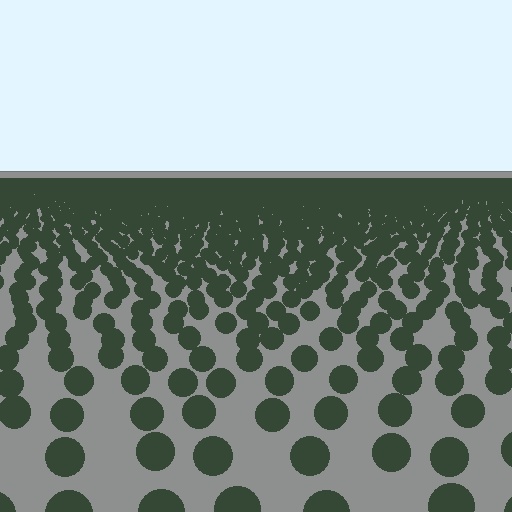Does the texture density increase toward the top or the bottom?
Density increases toward the top.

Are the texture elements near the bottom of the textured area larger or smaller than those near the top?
Larger. Near the bottom, elements are closer to the viewer and appear at a bigger on-screen size.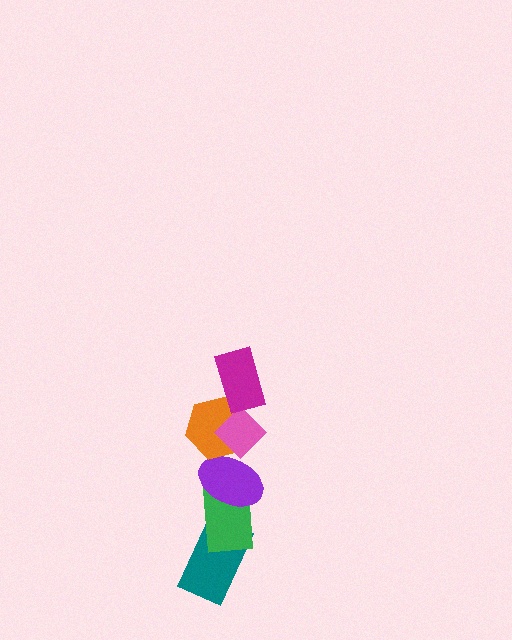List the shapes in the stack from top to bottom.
From top to bottom: the magenta rectangle, the pink diamond, the orange hexagon, the purple ellipse, the green rectangle, the teal rectangle.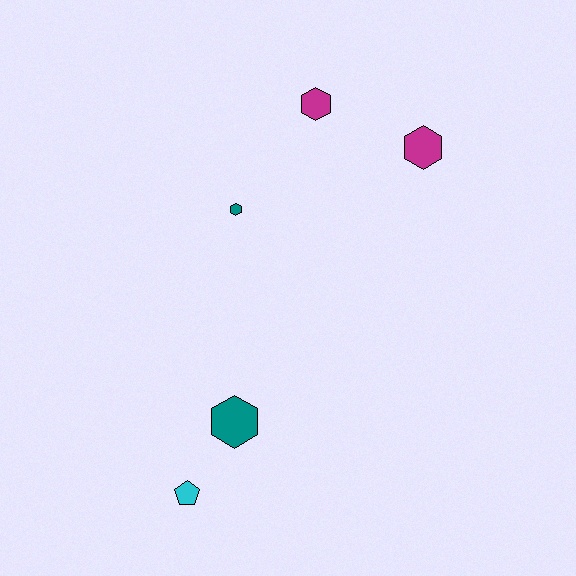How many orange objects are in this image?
There are no orange objects.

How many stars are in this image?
There are no stars.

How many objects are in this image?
There are 5 objects.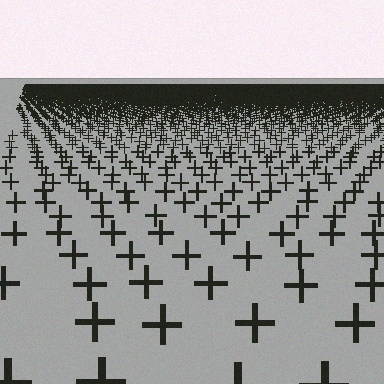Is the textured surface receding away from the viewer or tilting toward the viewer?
The surface is receding away from the viewer. Texture elements get smaller and denser toward the top.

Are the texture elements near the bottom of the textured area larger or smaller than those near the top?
Larger. Near the bottom, elements are closer to the viewer and appear at a bigger on-screen size.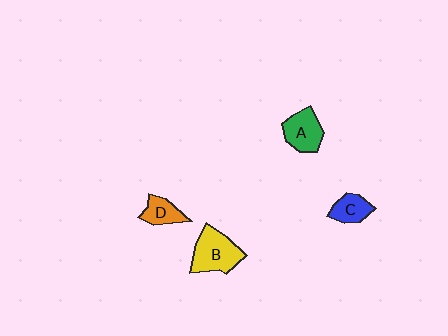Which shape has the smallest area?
Shape D (orange).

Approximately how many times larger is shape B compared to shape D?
Approximately 1.9 times.